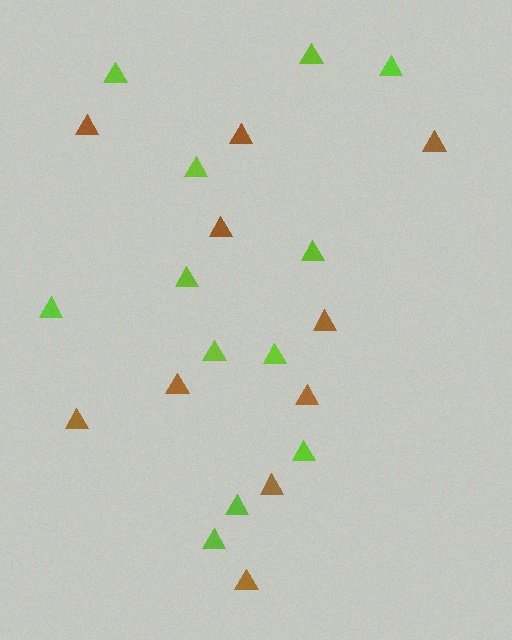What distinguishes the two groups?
There are 2 groups: one group of lime triangles (12) and one group of brown triangles (10).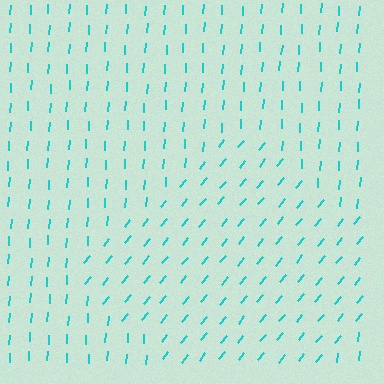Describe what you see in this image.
The image is filled with small cyan line segments. A diamond region in the image has lines oriented differently from the surrounding lines, creating a visible texture boundary.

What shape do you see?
I see a diamond.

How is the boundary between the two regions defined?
The boundary is defined purely by a change in line orientation (approximately 35 degrees difference). All lines are the same color and thickness.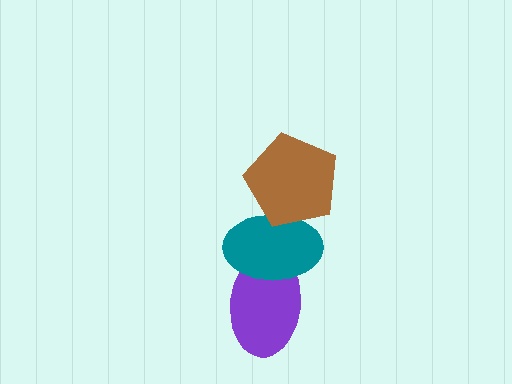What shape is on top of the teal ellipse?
The brown pentagon is on top of the teal ellipse.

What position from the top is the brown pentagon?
The brown pentagon is 1st from the top.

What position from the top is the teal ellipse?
The teal ellipse is 2nd from the top.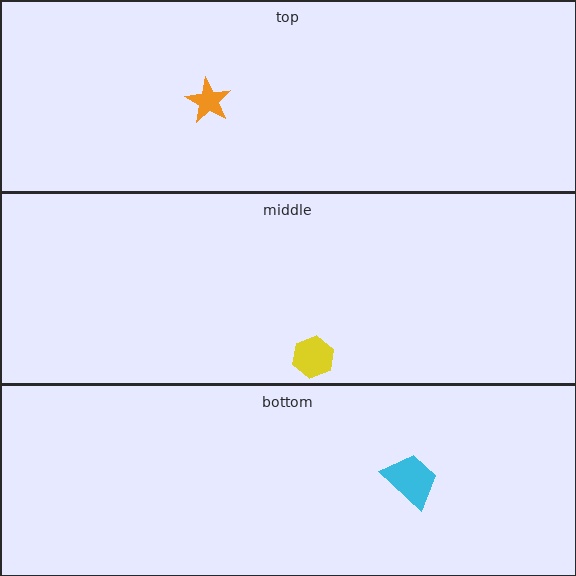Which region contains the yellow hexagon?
The middle region.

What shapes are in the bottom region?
The cyan trapezoid.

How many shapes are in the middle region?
1.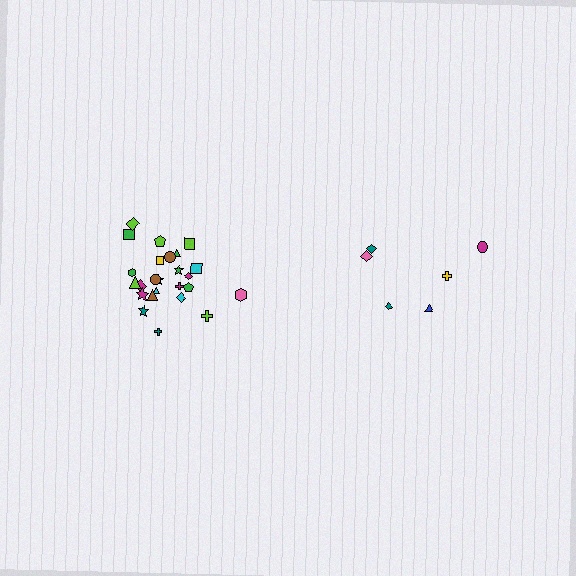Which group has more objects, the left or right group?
The left group.